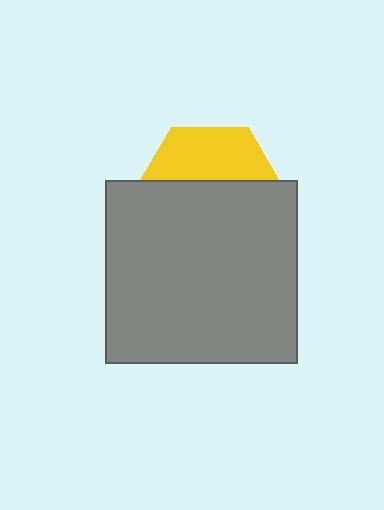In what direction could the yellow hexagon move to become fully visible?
The yellow hexagon could move up. That would shift it out from behind the gray rectangle entirely.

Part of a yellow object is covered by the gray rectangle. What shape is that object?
It is a hexagon.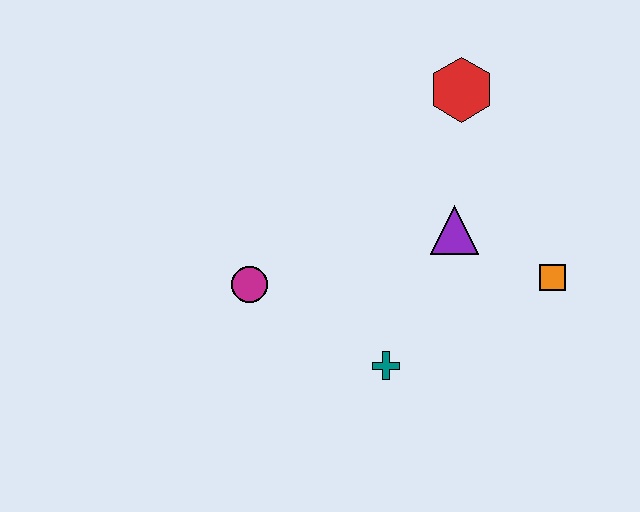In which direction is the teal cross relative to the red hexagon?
The teal cross is below the red hexagon.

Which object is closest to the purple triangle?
The orange square is closest to the purple triangle.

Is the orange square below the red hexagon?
Yes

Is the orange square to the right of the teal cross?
Yes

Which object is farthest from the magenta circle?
The orange square is farthest from the magenta circle.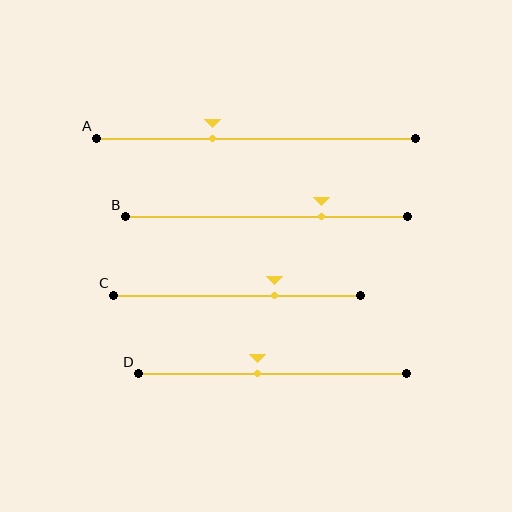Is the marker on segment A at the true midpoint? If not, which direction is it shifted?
No, the marker on segment A is shifted to the left by about 14% of the segment length.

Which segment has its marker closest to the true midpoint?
Segment D has its marker closest to the true midpoint.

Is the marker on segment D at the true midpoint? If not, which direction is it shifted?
No, the marker on segment D is shifted to the left by about 5% of the segment length.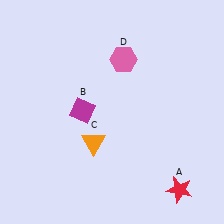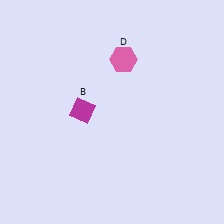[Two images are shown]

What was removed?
The orange triangle (C), the red star (A) were removed in Image 2.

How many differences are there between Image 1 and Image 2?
There are 2 differences between the two images.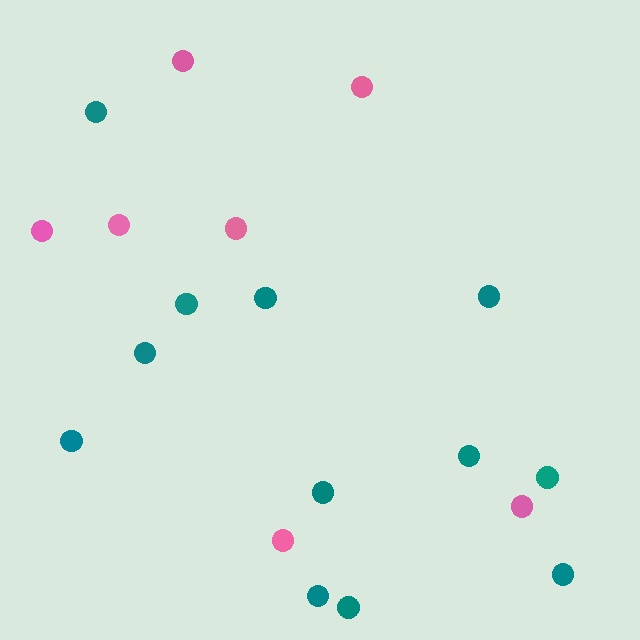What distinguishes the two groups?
There are 2 groups: one group of pink circles (7) and one group of teal circles (12).